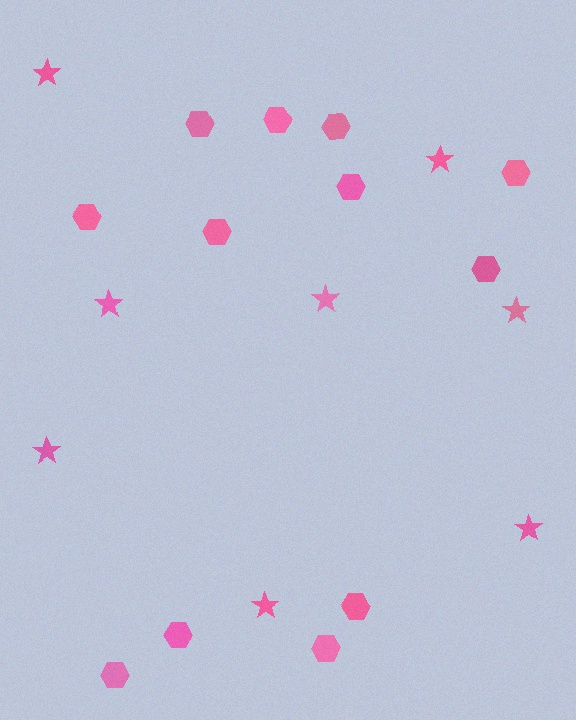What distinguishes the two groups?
There are 2 groups: one group of stars (8) and one group of hexagons (12).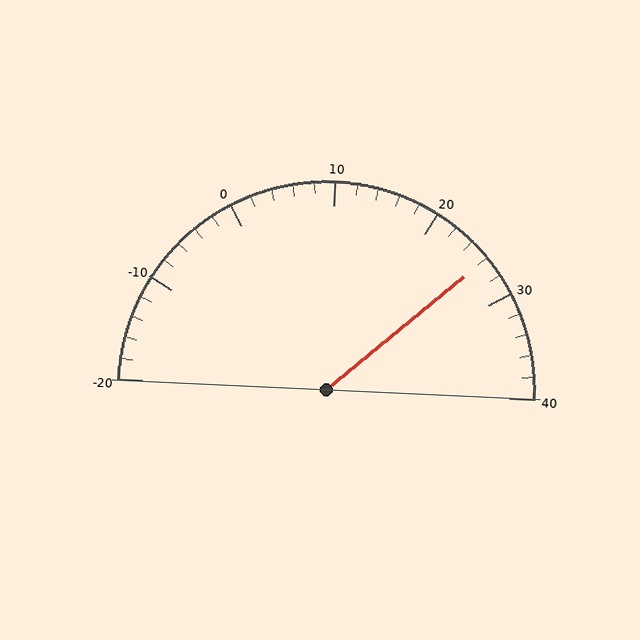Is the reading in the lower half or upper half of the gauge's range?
The reading is in the upper half of the range (-20 to 40).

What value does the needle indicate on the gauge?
The needle indicates approximately 26.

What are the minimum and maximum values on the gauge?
The gauge ranges from -20 to 40.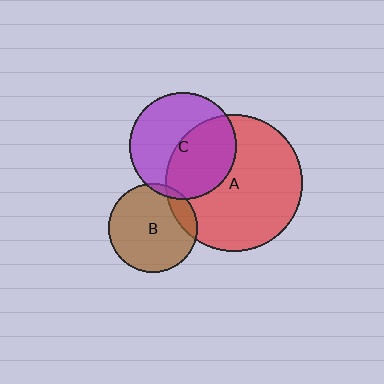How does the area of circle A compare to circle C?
Approximately 1.6 times.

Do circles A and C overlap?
Yes.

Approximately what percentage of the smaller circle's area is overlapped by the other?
Approximately 50%.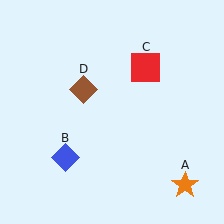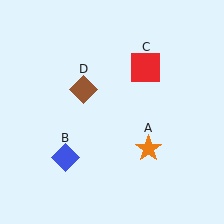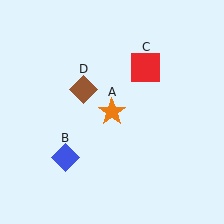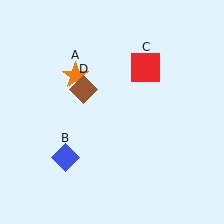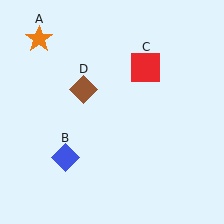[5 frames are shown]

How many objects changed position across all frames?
1 object changed position: orange star (object A).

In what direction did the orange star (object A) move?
The orange star (object A) moved up and to the left.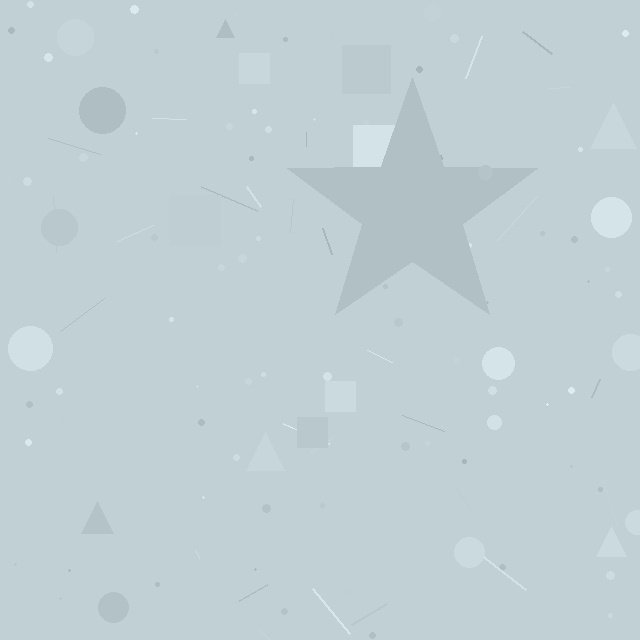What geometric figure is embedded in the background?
A star is embedded in the background.